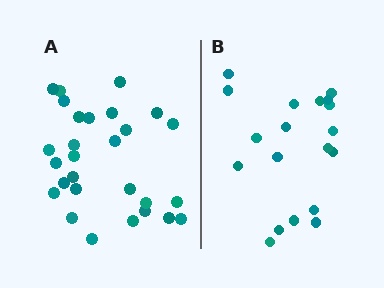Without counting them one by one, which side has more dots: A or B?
Region A (the left region) has more dots.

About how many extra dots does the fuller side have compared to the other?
Region A has roughly 8 or so more dots than region B.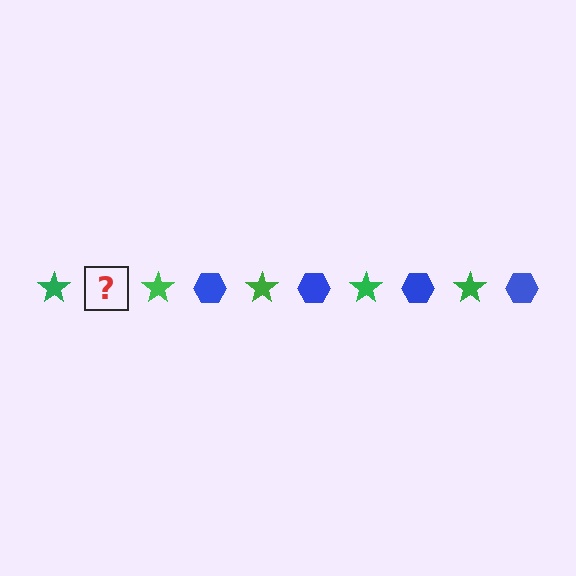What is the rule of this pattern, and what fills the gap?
The rule is that the pattern alternates between green star and blue hexagon. The gap should be filled with a blue hexagon.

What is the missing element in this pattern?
The missing element is a blue hexagon.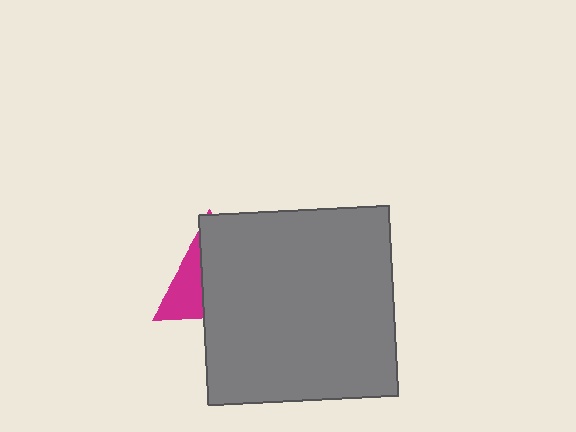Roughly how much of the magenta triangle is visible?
A small part of it is visible (roughly 33%).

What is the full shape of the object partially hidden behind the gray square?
The partially hidden object is a magenta triangle.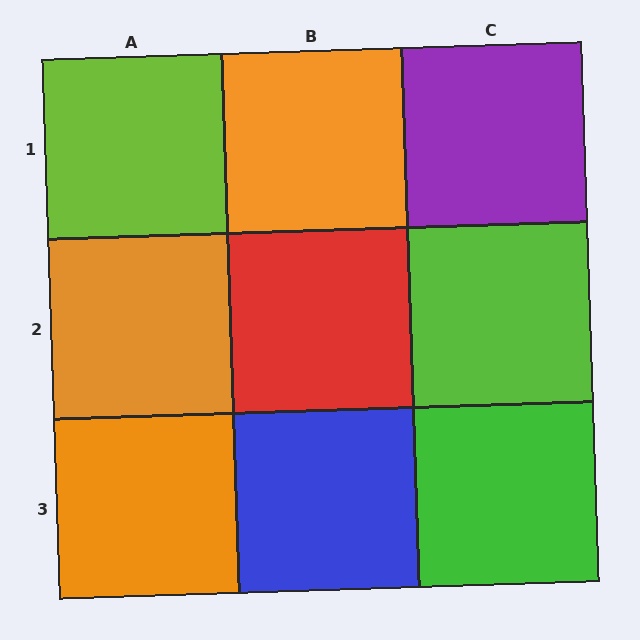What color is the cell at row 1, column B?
Orange.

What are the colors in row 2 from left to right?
Orange, red, lime.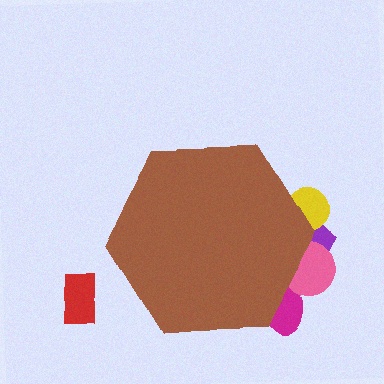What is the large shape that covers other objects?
A brown hexagon.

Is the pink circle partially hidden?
Yes, the pink circle is partially hidden behind the brown hexagon.